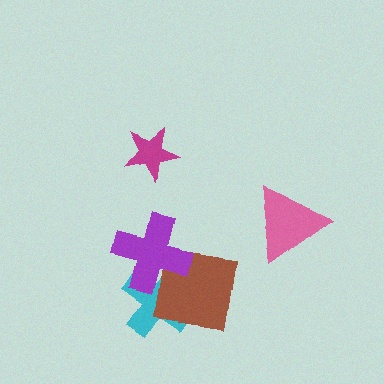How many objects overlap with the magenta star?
0 objects overlap with the magenta star.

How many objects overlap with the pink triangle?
0 objects overlap with the pink triangle.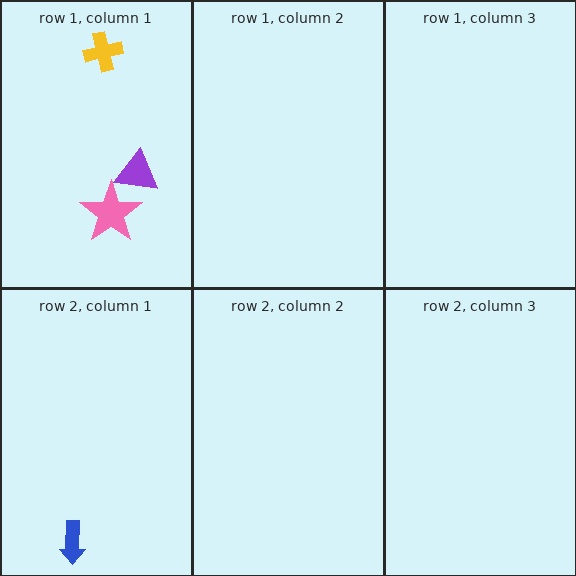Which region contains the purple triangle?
The row 1, column 1 region.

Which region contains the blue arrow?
The row 2, column 1 region.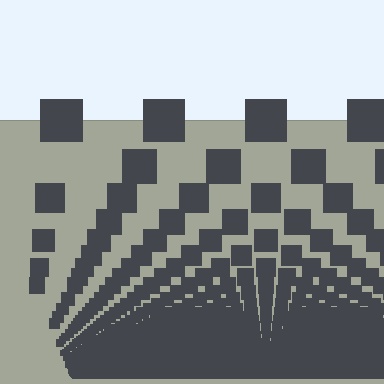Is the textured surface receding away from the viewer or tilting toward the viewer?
The surface appears to tilt toward the viewer. Texture elements get larger and sparser toward the top.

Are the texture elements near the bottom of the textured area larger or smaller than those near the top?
Smaller. The gradient is inverted — elements near the bottom are smaller and denser.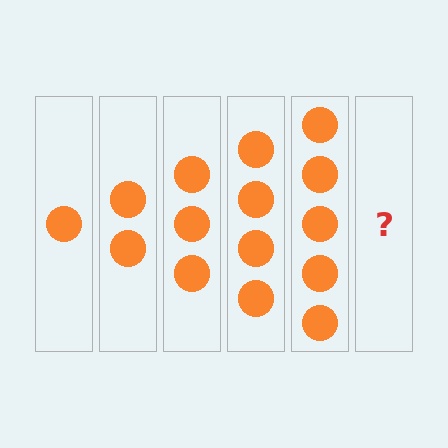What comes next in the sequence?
The next element should be 6 circles.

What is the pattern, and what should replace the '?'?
The pattern is that each step adds one more circle. The '?' should be 6 circles.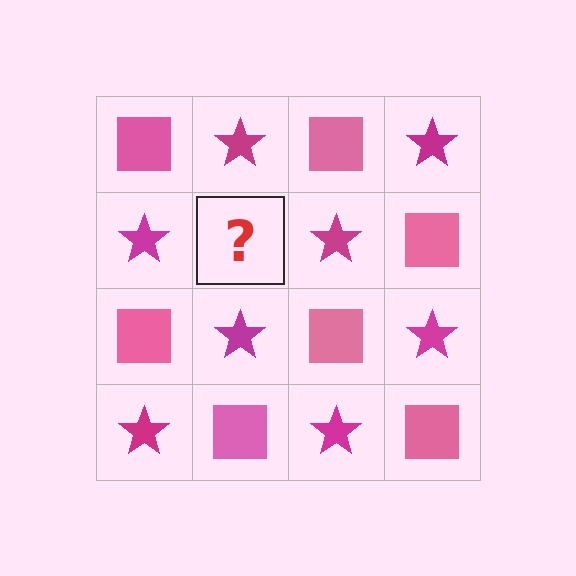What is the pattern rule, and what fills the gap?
The rule is that it alternates pink square and magenta star in a checkerboard pattern. The gap should be filled with a pink square.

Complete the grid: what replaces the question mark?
The question mark should be replaced with a pink square.